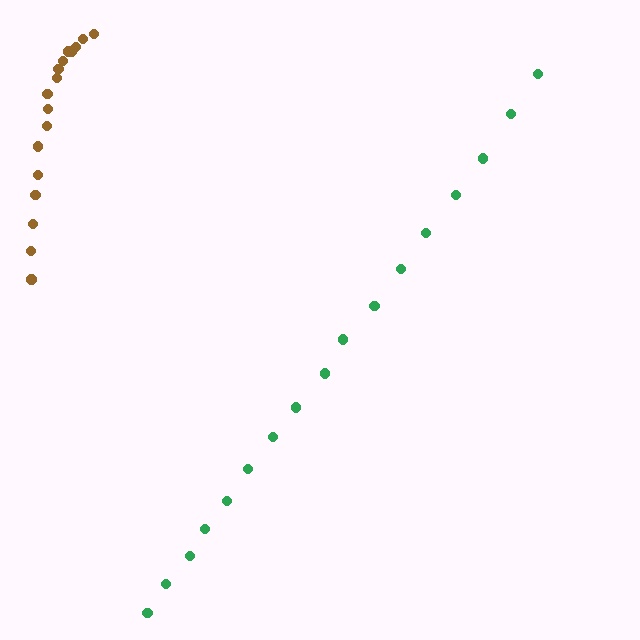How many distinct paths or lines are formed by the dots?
There are 2 distinct paths.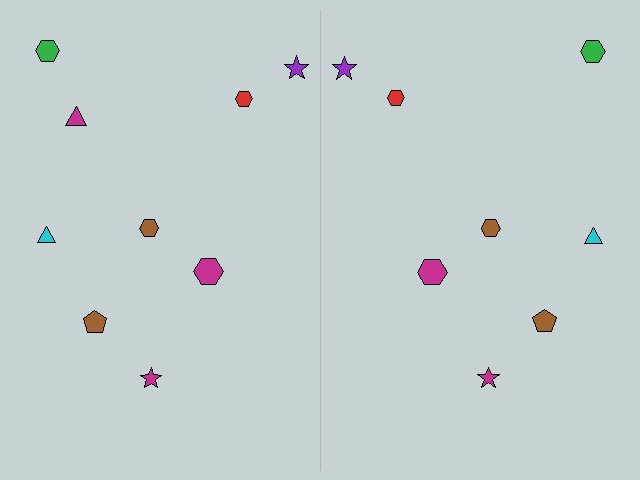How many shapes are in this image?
There are 17 shapes in this image.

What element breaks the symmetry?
A magenta triangle is missing from the right side.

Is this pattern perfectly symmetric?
No, the pattern is not perfectly symmetric. A magenta triangle is missing from the right side.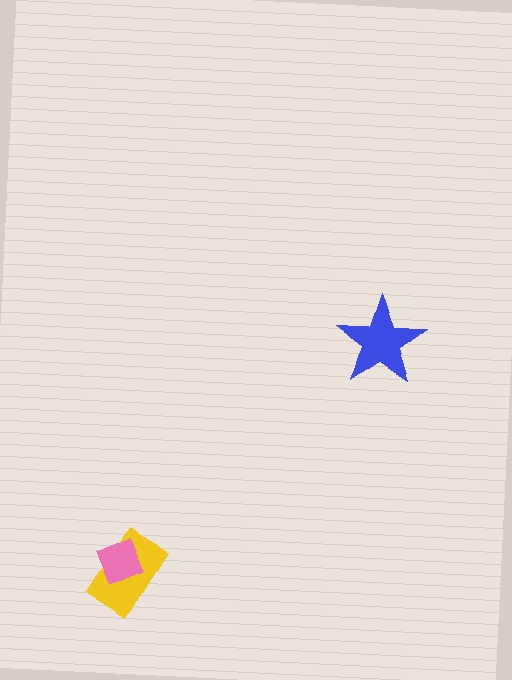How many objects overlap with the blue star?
0 objects overlap with the blue star.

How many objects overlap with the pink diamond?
1 object overlaps with the pink diamond.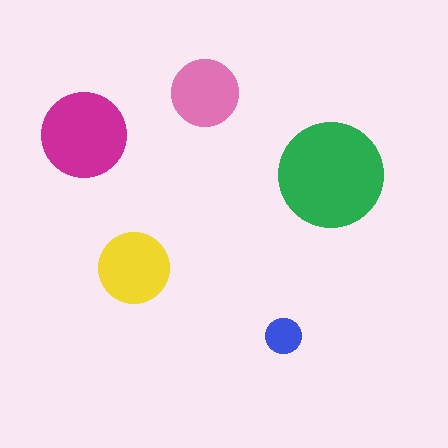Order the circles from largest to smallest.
the green one, the magenta one, the yellow one, the pink one, the blue one.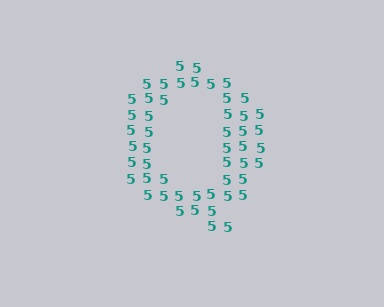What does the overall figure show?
The overall figure shows the letter Q.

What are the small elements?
The small elements are digit 5's.